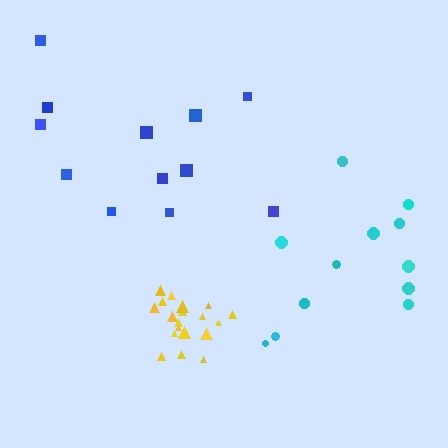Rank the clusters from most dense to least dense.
yellow, cyan, blue.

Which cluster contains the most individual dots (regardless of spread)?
Yellow (19).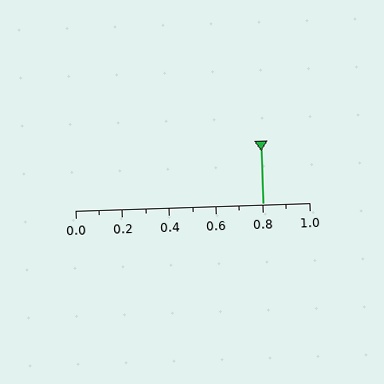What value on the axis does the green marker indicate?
The marker indicates approximately 0.8.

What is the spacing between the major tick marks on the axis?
The major ticks are spaced 0.2 apart.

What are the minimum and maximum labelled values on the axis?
The axis runs from 0.0 to 1.0.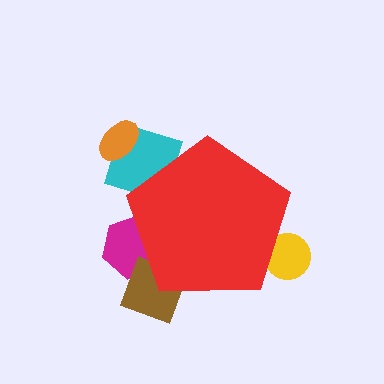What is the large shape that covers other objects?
A red pentagon.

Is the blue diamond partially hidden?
Yes, the blue diamond is partially hidden behind the red pentagon.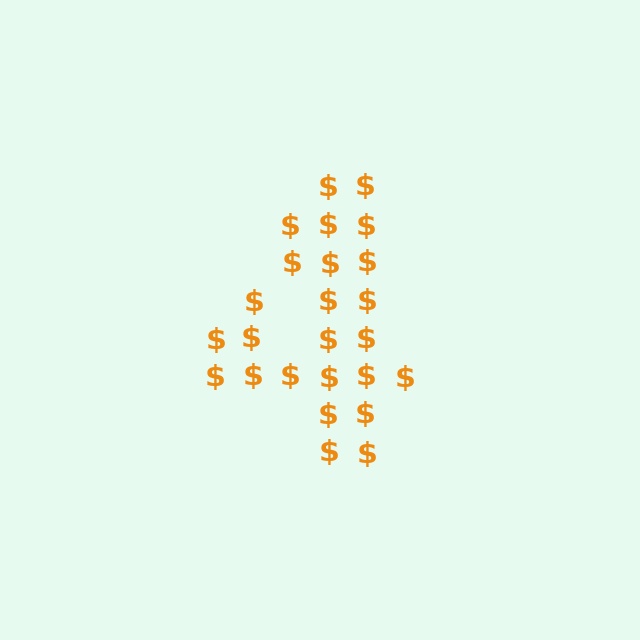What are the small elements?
The small elements are dollar signs.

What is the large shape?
The large shape is the digit 4.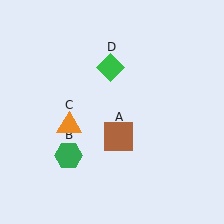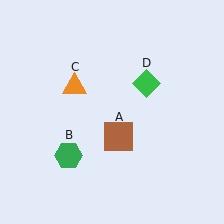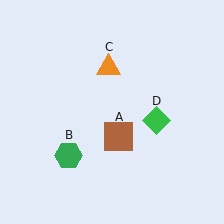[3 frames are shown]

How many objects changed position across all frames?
2 objects changed position: orange triangle (object C), green diamond (object D).